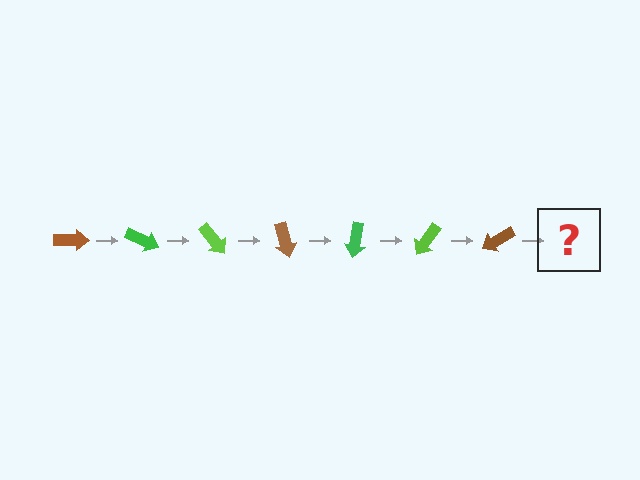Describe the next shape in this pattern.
It should be a green arrow, rotated 175 degrees from the start.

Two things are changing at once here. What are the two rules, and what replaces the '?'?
The two rules are that it rotates 25 degrees each step and the color cycles through brown, green, and lime. The '?' should be a green arrow, rotated 175 degrees from the start.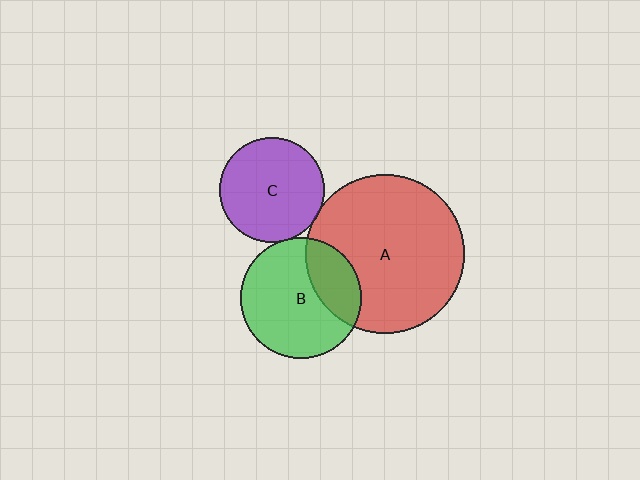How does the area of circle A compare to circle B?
Approximately 1.7 times.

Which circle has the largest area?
Circle A (red).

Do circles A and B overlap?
Yes.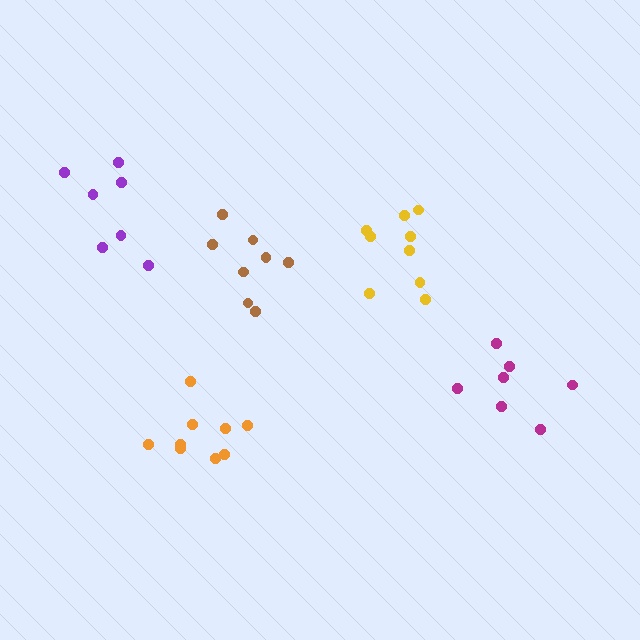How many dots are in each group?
Group 1: 9 dots, Group 2: 9 dots, Group 3: 7 dots, Group 4: 8 dots, Group 5: 7 dots (40 total).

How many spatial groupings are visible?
There are 5 spatial groupings.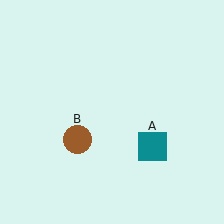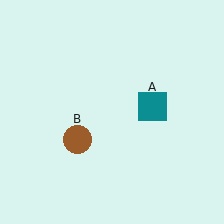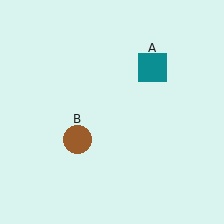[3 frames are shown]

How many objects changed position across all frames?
1 object changed position: teal square (object A).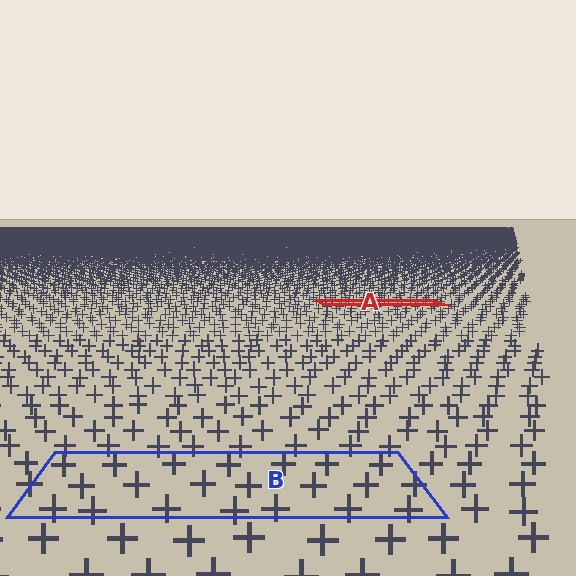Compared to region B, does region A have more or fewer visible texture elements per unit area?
Region A has more texture elements per unit area — they are packed more densely because it is farther away.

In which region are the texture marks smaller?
The texture marks are smaller in region A, because it is farther away.